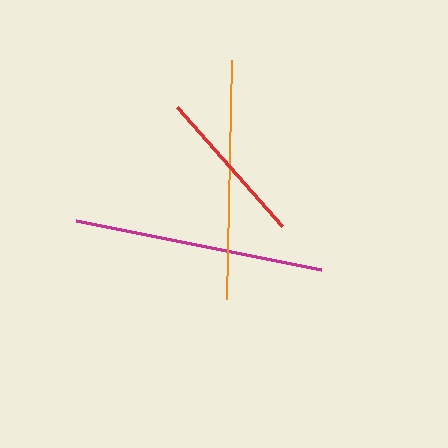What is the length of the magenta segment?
The magenta segment is approximately 250 pixels long.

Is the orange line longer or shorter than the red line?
The orange line is longer than the red line.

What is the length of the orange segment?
The orange segment is approximately 240 pixels long.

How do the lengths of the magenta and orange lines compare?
The magenta and orange lines are approximately the same length.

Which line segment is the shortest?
The red line is the shortest at approximately 159 pixels.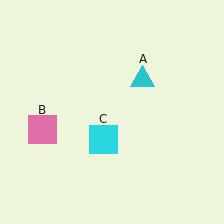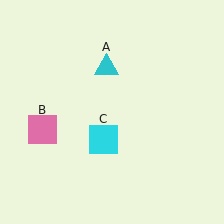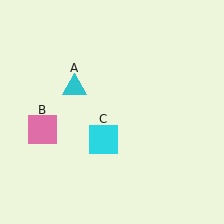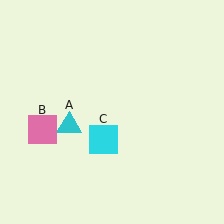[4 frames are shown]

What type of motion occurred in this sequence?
The cyan triangle (object A) rotated counterclockwise around the center of the scene.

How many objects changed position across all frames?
1 object changed position: cyan triangle (object A).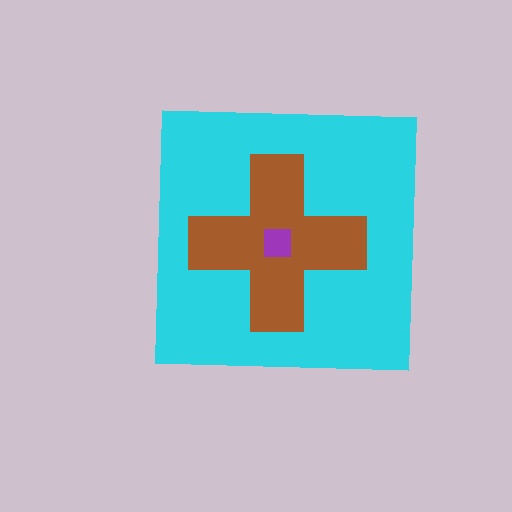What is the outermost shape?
The cyan square.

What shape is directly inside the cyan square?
The brown cross.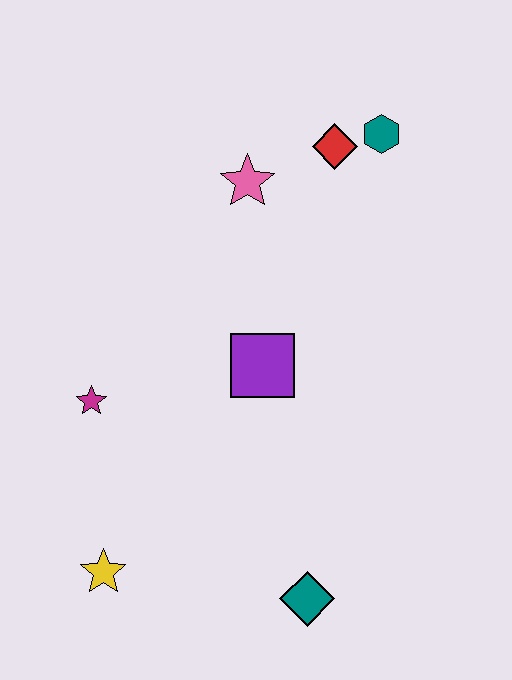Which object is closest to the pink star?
The red diamond is closest to the pink star.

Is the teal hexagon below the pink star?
No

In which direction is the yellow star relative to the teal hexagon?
The yellow star is below the teal hexagon.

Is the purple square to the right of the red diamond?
No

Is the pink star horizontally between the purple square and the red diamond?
No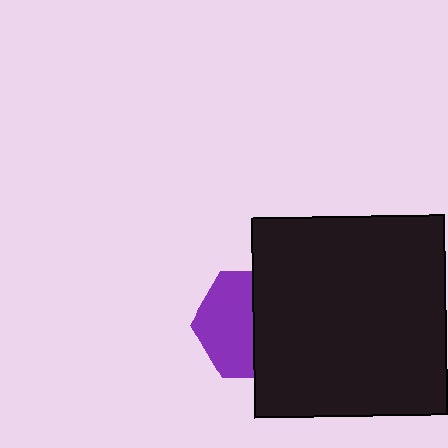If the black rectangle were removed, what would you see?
You would see the complete purple hexagon.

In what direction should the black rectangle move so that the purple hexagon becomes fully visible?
The black rectangle should move right. That is the shortest direction to clear the overlap and leave the purple hexagon fully visible.